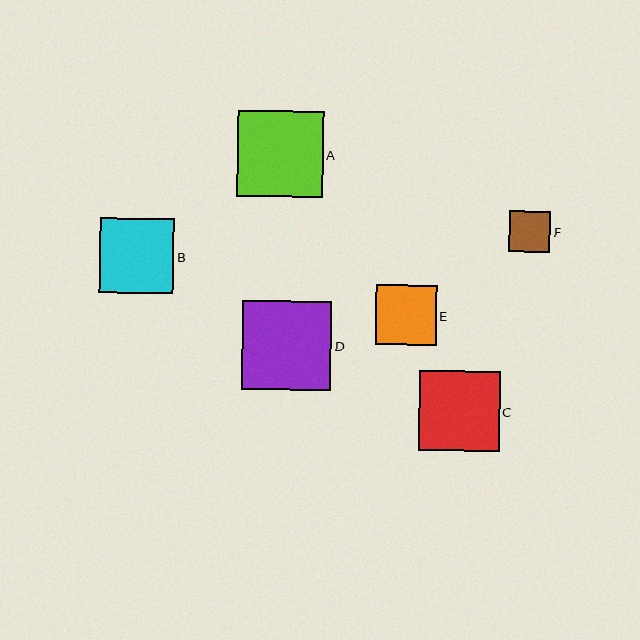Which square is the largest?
Square D is the largest with a size of approximately 89 pixels.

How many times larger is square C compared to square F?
Square C is approximately 2.0 times the size of square F.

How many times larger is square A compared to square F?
Square A is approximately 2.1 times the size of square F.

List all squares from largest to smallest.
From largest to smallest: D, A, C, B, E, F.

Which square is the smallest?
Square F is the smallest with a size of approximately 41 pixels.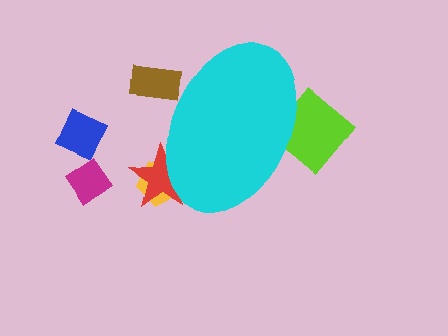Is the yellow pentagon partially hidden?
Yes, the yellow pentagon is partially hidden behind the cyan ellipse.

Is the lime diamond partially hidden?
Yes, the lime diamond is partially hidden behind the cyan ellipse.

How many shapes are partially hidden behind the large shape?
4 shapes are partially hidden.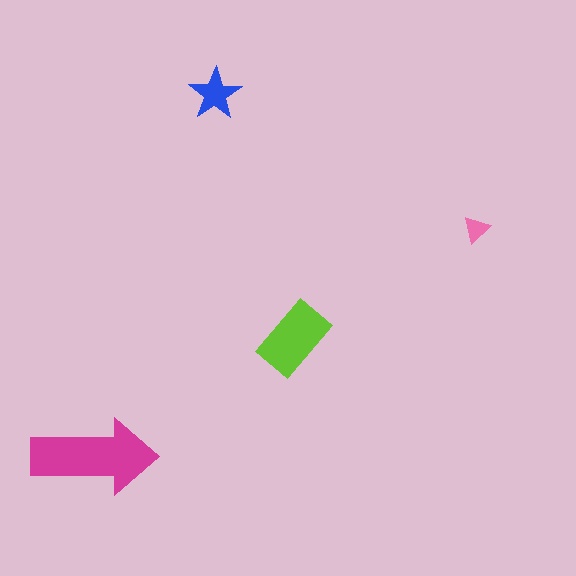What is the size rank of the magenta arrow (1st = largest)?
1st.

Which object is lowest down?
The magenta arrow is bottommost.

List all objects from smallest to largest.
The pink triangle, the blue star, the lime rectangle, the magenta arrow.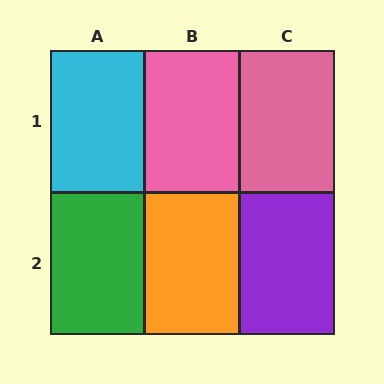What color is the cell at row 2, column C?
Purple.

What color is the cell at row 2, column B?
Orange.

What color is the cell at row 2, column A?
Green.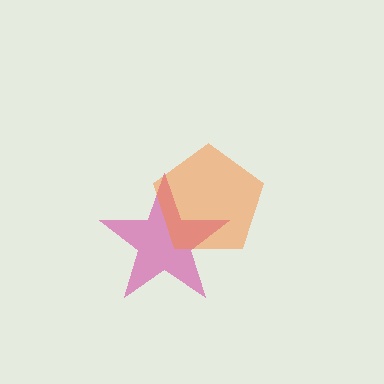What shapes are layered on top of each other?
The layered shapes are: a magenta star, an orange pentagon.